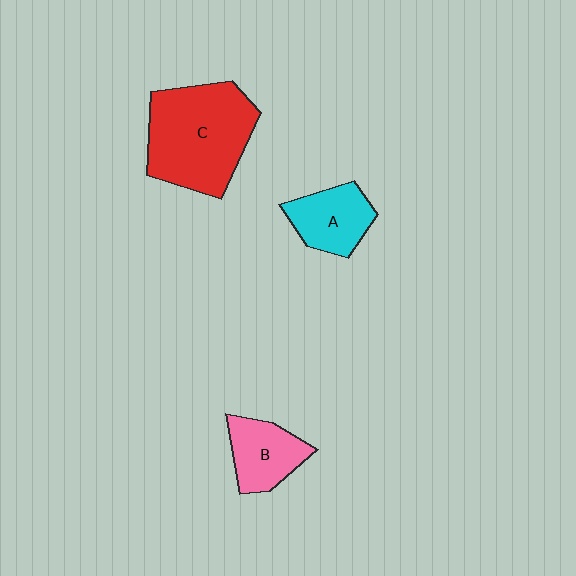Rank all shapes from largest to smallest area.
From largest to smallest: C (red), A (cyan), B (pink).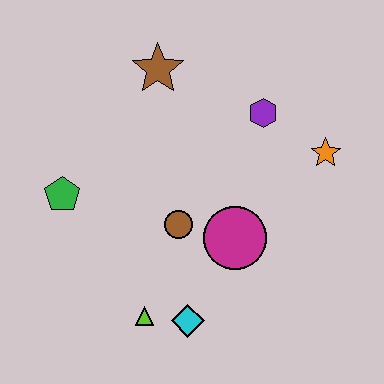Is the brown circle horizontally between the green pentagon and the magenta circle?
Yes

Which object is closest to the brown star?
The purple hexagon is closest to the brown star.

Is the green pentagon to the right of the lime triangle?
No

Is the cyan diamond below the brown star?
Yes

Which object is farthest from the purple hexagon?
The lime triangle is farthest from the purple hexagon.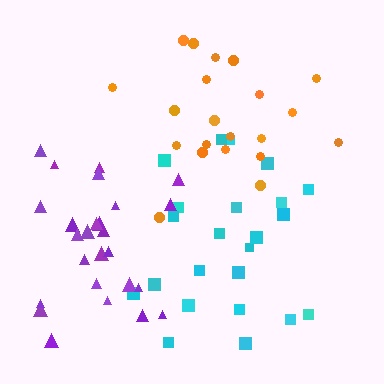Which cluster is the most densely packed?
Purple.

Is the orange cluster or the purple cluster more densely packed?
Purple.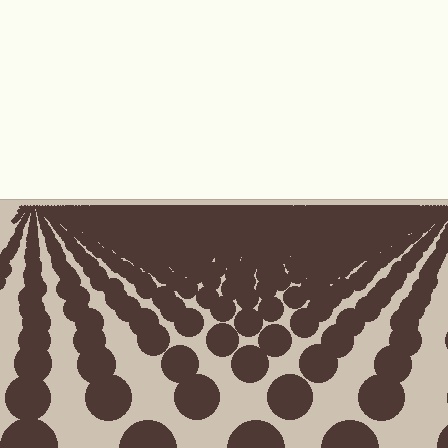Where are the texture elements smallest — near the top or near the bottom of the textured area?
Near the top.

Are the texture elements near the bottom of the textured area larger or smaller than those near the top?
Larger. Near the bottom, elements are closer to the viewer and appear at a bigger on-screen size.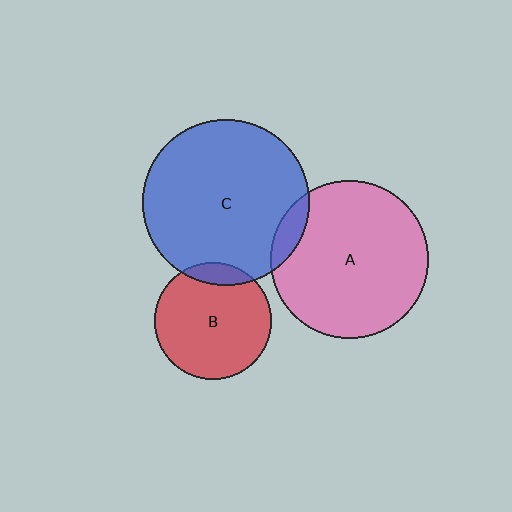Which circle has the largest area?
Circle C (blue).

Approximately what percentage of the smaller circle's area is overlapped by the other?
Approximately 10%.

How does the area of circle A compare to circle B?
Approximately 1.8 times.